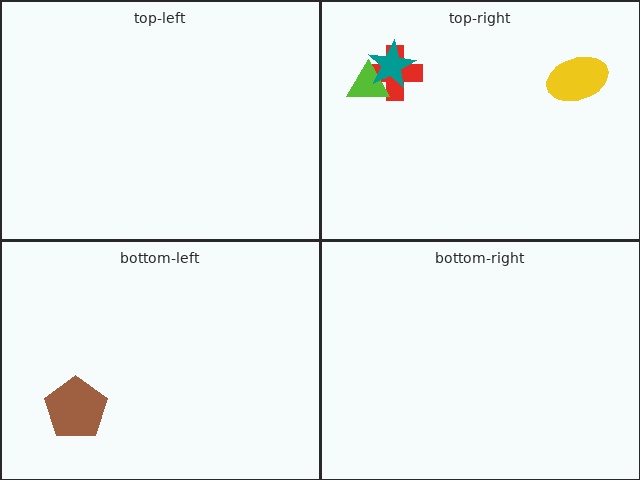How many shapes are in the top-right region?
4.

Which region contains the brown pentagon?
The bottom-left region.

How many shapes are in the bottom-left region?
1.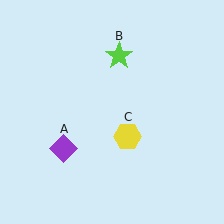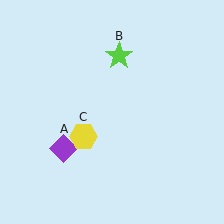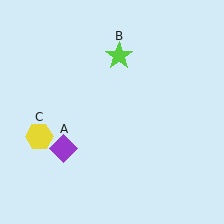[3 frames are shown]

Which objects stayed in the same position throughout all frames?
Purple diamond (object A) and lime star (object B) remained stationary.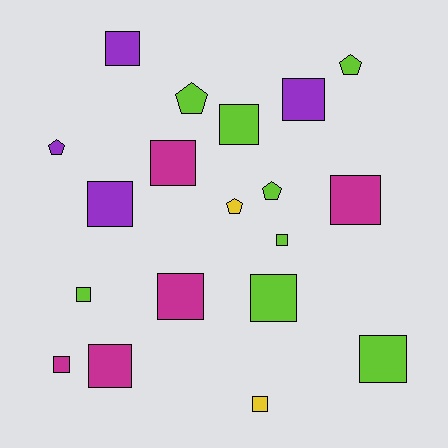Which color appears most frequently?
Lime, with 8 objects.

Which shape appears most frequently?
Square, with 14 objects.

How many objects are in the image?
There are 19 objects.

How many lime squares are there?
There are 5 lime squares.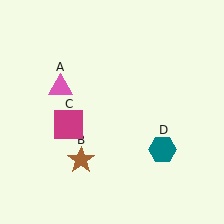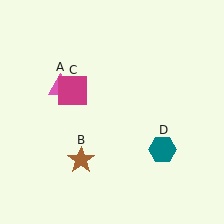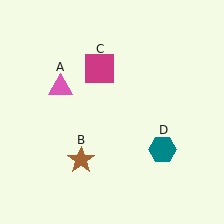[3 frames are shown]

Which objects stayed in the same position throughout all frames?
Pink triangle (object A) and brown star (object B) and teal hexagon (object D) remained stationary.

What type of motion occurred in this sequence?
The magenta square (object C) rotated clockwise around the center of the scene.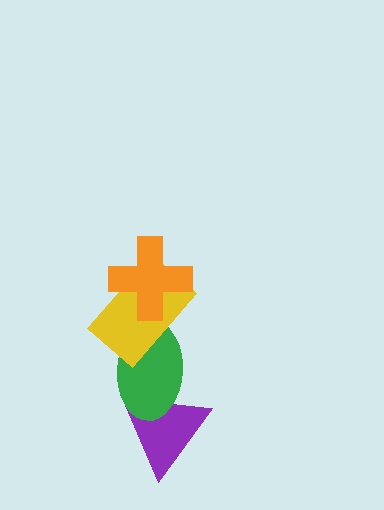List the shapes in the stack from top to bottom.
From top to bottom: the orange cross, the yellow rectangle, the green ellipse, the purple triangle.